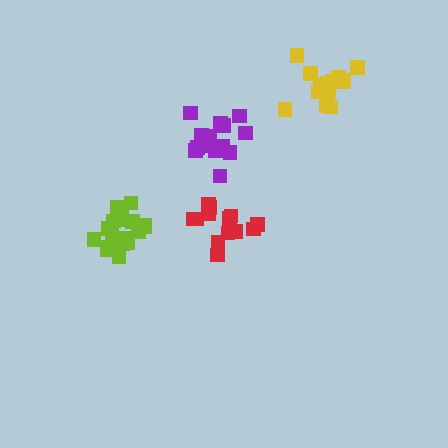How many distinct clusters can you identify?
There are 4 distinct clusters.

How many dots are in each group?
Group 1: 19 dots, Group 2: 15 dots, Group 3: 18 dots, Group 4: 13 dots (65 total).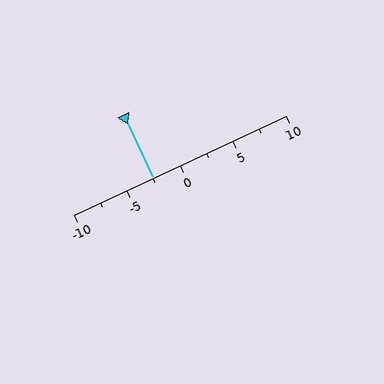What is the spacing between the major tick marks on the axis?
The major ticks are spaced 5 apart.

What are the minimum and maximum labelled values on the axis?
The axis runs from -10 to 10.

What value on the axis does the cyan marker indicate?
The marker indicates approximately -2.5.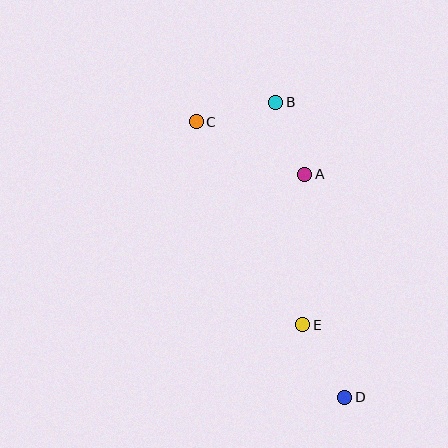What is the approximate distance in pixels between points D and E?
The distance between D and E is approximately 84 pixels.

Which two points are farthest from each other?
Points C and D are farthest from each other.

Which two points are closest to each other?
Points A and B are closest to each other.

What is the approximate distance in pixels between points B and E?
The distance between B and E is approximately 224 pixels.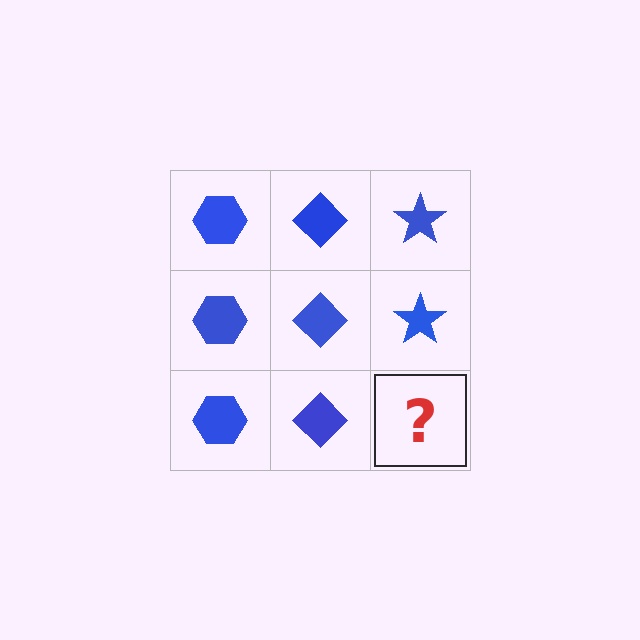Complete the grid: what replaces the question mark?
The question mark should be replaced with a blue star.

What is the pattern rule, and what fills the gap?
The rule is that each column has a consistent shape. The gap should be filled with a blue star.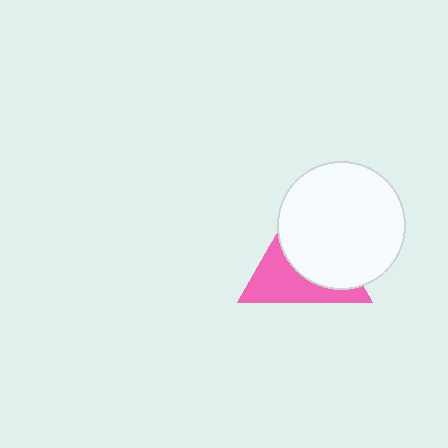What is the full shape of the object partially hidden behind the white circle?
The partially hidden object is a pink triangle.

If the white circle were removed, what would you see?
You would see the complete pink triangle.